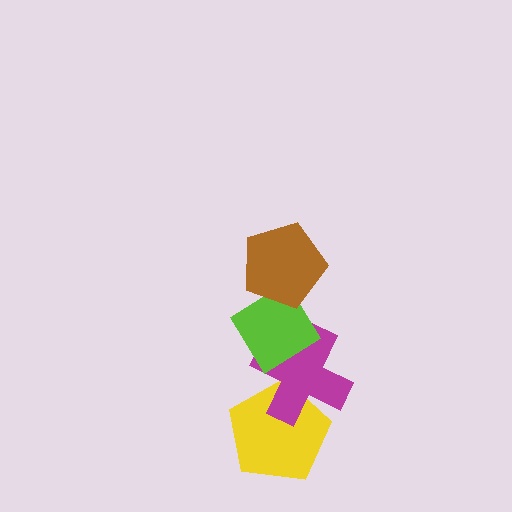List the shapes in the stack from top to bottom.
From top to bottom: the brown pentagon, the lime diamond, the magenta cross, the yellow pentagon.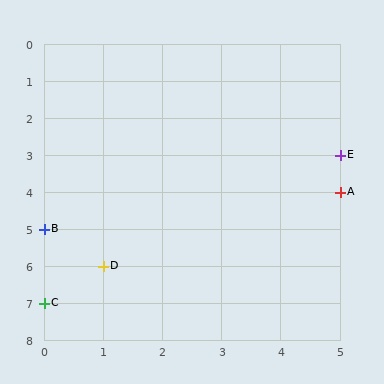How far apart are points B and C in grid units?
Points B and C are 2 rows apart.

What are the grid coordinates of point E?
Point E is at grid coordinates (5, 3).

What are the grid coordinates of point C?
Point C is at grid coordinates (0, 7).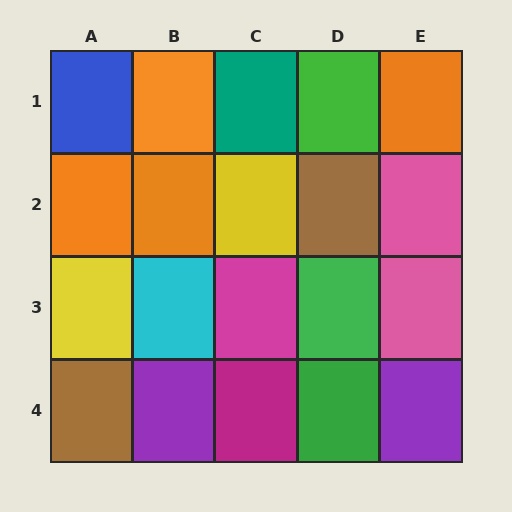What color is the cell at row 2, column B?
Orange.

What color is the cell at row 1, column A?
Blue.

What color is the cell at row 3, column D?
Green.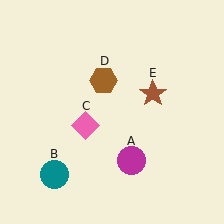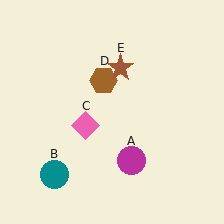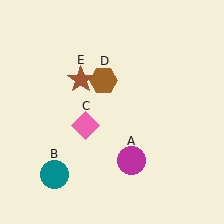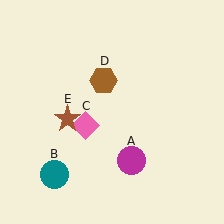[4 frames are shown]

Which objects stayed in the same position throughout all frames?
Magenta circle (object A) and teal circle (object B) and pink diamond (object C) and brown hexagon (object D) remained stationary.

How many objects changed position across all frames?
1 object changed position: brown star (object E).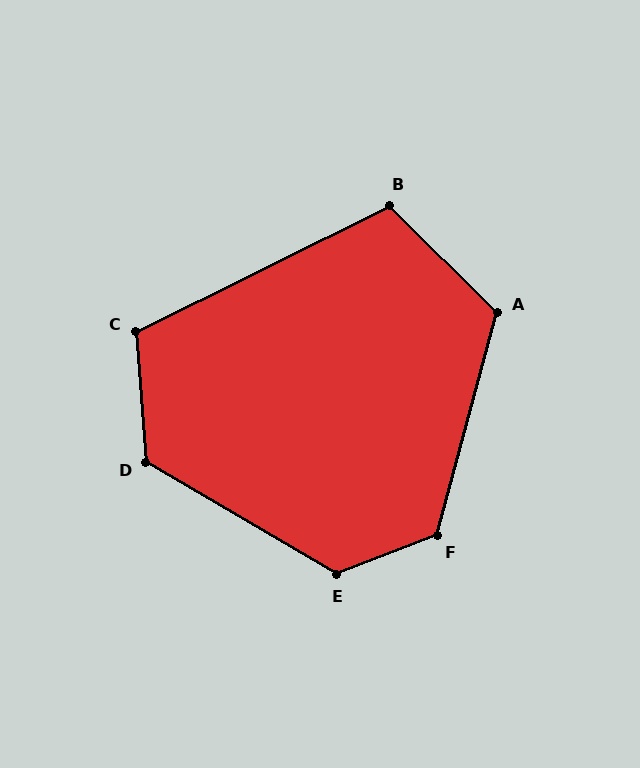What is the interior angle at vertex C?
Approximately 112 degrees (obtuse).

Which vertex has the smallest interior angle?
B, at approximately 109 degrees.